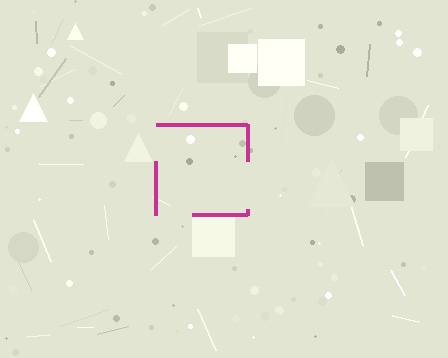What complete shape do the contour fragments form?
The contour fragments form a square.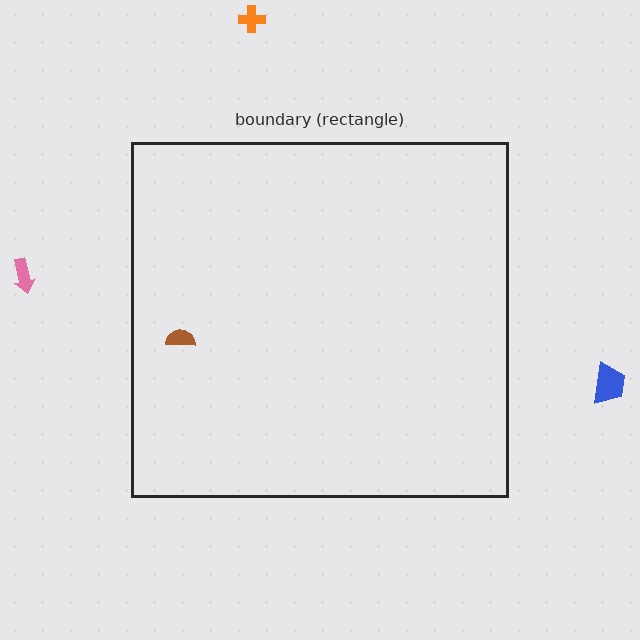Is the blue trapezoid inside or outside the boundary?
Outside.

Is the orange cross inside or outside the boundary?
Outside.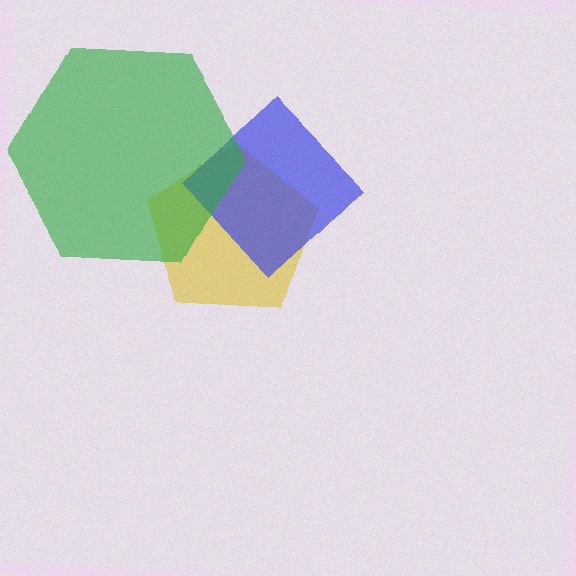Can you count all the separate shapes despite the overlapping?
Yes, there are 3 separate shapes.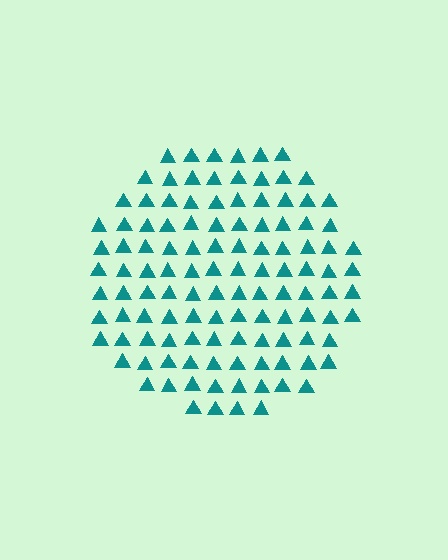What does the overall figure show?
The overall figure shows a circle.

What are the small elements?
The small elements are triangles.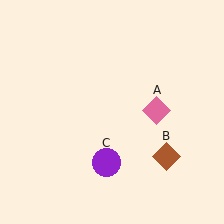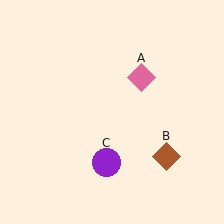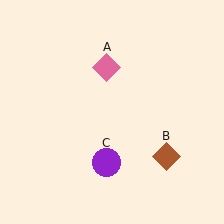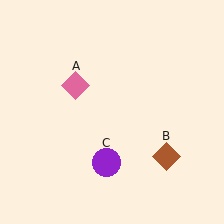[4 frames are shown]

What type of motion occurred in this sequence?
The pink diamond (object A) rotated counterclockwise around the center of the scene.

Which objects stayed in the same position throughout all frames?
Brown diamond (object B) and purple circle (object C) remained stationary.